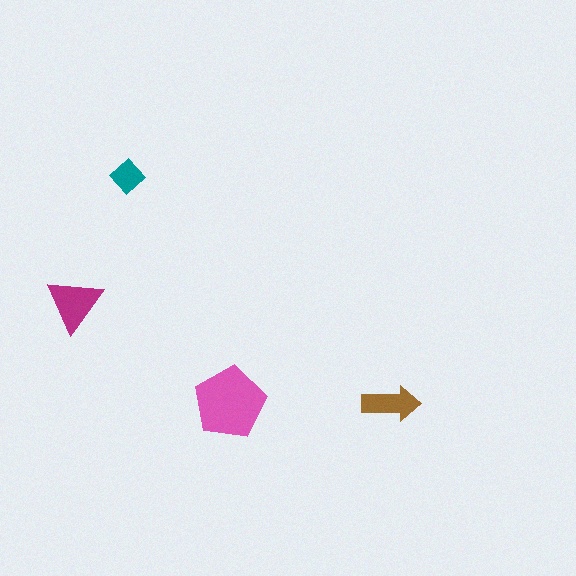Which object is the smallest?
The teal diamond.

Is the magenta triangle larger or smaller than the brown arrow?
Larger.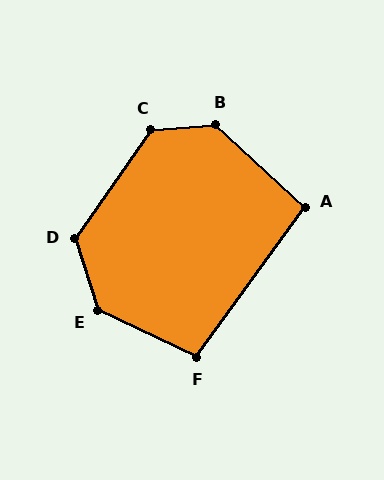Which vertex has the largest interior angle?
E, at approximately 133 degrees.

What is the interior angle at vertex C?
Approximately 130 degrees (obtuse).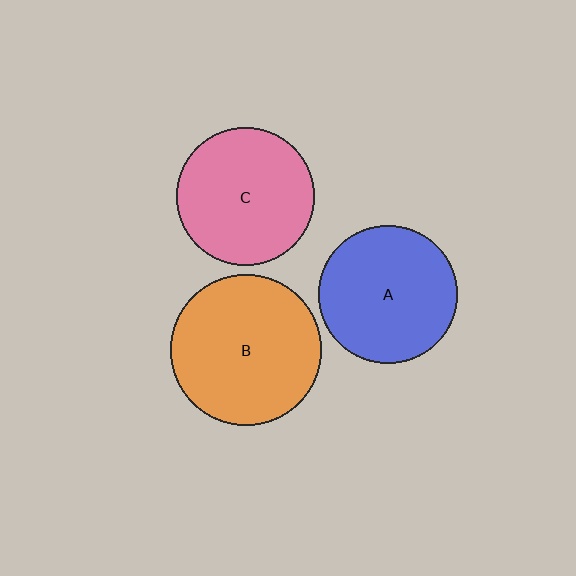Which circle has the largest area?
Circle B (orange).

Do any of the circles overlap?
No, none of the circles overlap.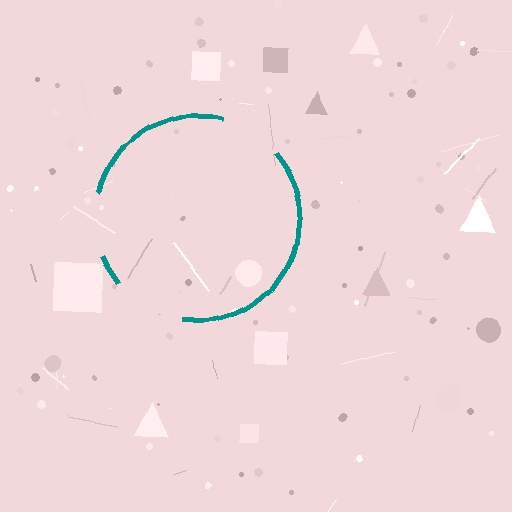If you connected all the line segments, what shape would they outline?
They would outline a circle.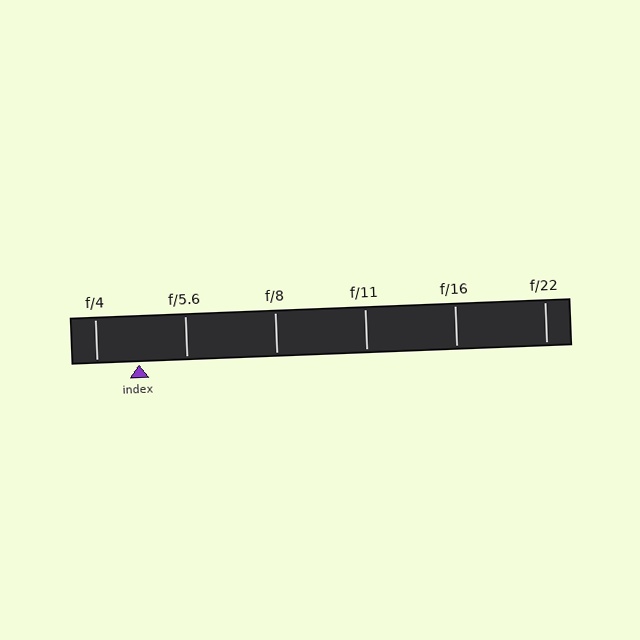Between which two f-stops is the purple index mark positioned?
The index mark is between f/4 and f/5.6.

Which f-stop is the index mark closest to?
The index mark is closest to f/4.